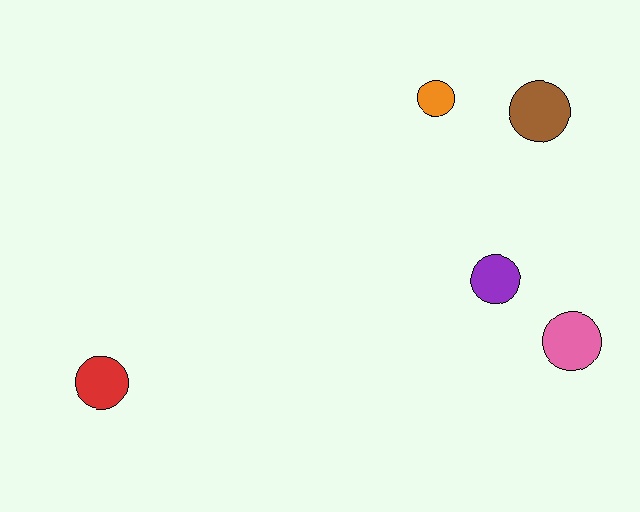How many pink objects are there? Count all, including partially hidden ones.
There is 1 pink object.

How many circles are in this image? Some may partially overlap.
There are 5 circles.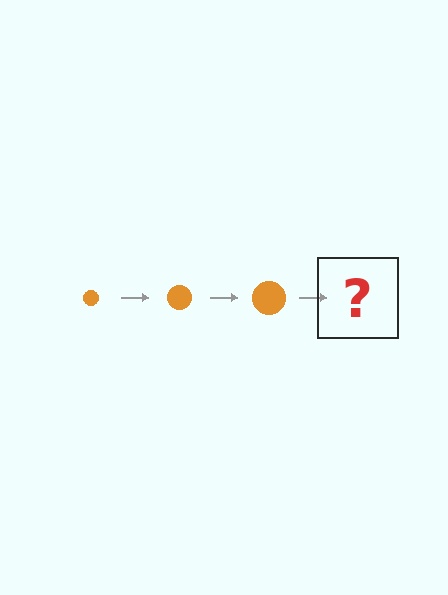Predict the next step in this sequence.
The next step is an orange circle, larger than the previous one.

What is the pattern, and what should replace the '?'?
The pattern is that the circle gets progressively larger each step. The '?' should be an orange circle, larger than the previous one.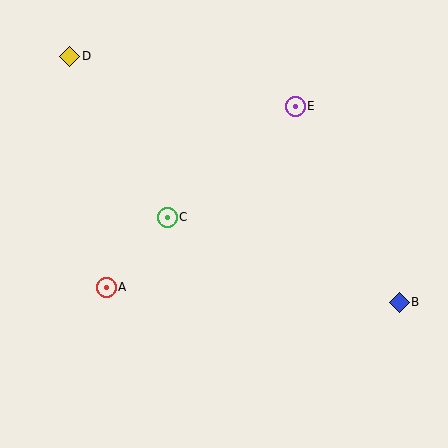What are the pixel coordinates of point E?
Point E is at (295, 106).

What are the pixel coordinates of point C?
Point C is at (167, 217).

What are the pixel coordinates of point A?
Point A is at (106, 287).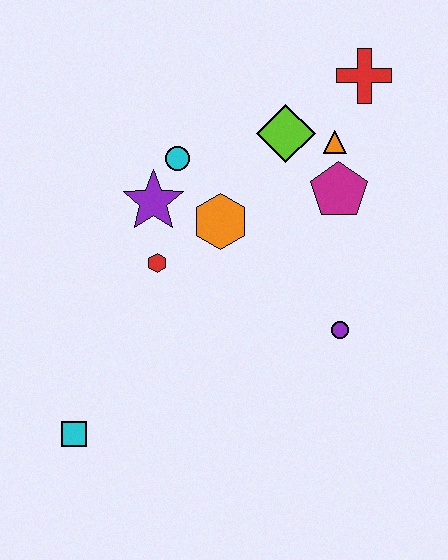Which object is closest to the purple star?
The cyan circle is closest to the purple star.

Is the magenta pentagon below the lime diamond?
Yes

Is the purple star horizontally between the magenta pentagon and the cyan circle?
No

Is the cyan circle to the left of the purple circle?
Yes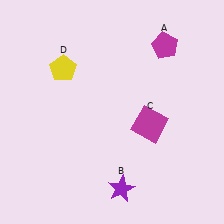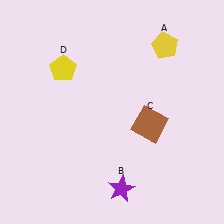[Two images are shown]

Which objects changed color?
A changed from magenta to yellow. C changed from magenta to brown.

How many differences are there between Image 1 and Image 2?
There are 2 differences between the two images.